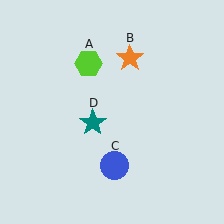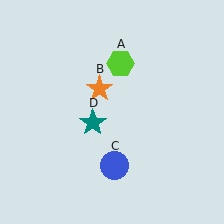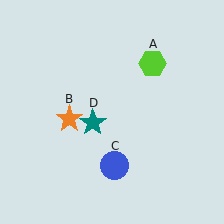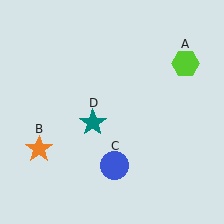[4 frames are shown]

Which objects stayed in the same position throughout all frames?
Blue circle (object C) and teal star (object D) remained stationary.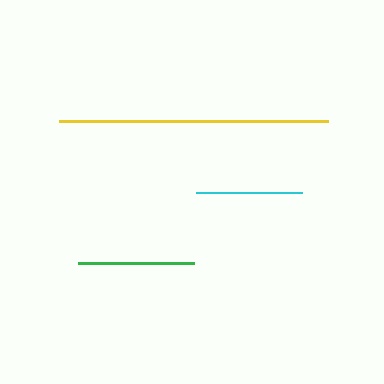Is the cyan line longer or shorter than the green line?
The green line is longer than the cyan line.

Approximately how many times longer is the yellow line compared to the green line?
The yellow line is approximately 2.3 times the length of the green line.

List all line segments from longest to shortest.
From longest to shortest: yellow, green, cyan.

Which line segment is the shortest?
The cyan line is the shortest at approximately 107 pixels.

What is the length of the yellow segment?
The yellow segment is approximately 270 pixels long.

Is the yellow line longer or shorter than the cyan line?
The yellow line is longer than the cyan line.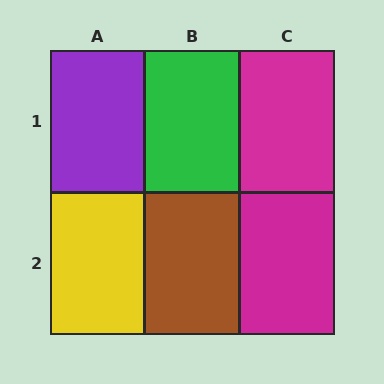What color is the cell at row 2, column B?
Brown.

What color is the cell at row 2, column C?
Magenta.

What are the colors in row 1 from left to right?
Purple, green, magenta.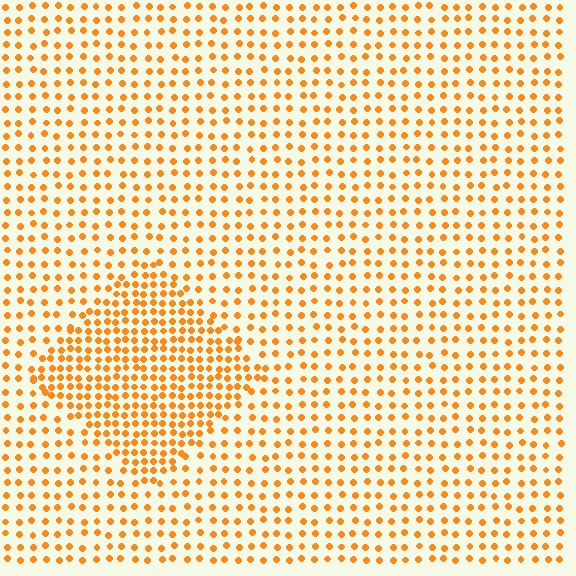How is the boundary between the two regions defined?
The boundary is defined by a change in element density (approximately 1.9x ratio). All elements are the same color, size, and shape.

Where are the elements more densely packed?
The elements are more densely packed inside the diamond boundary.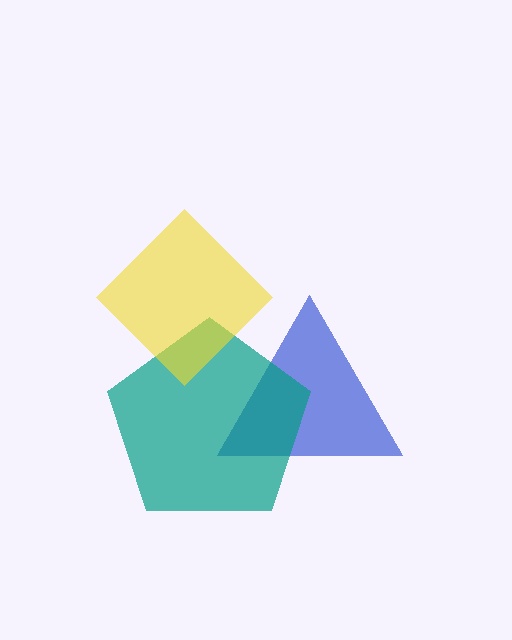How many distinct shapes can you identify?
There are 3 distinct shapes: a blue triangle, a teal pentagon, a yellow diamond.